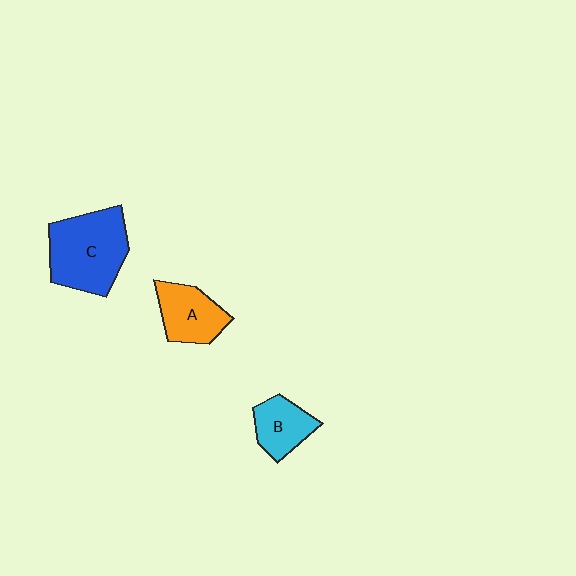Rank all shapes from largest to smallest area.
From largest to smallest: C (blue), A (orange), B (cyan).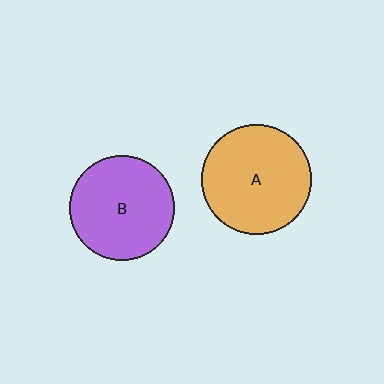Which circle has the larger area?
Circle A (orange).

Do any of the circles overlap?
No, none of the circles overlap.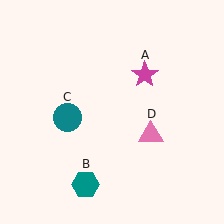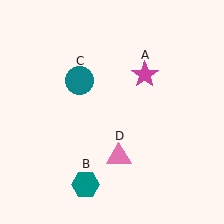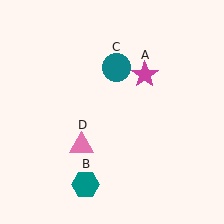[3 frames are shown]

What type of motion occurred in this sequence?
The teal circle (object C), pink triangle (object D) rotated clockwise around the center of the scene.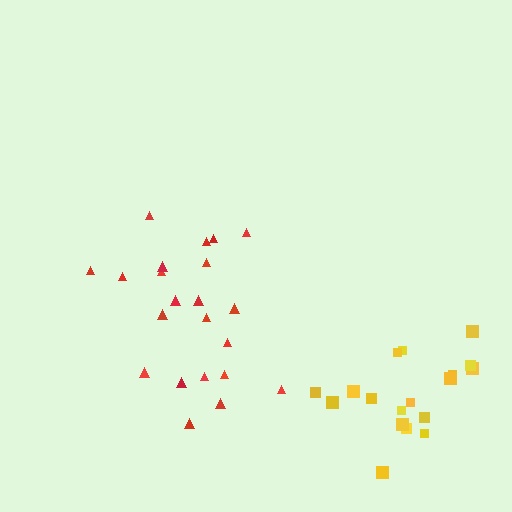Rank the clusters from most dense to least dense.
red, yellow.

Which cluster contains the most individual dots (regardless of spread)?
Red (22).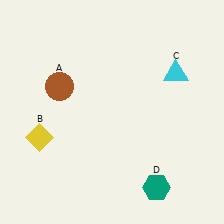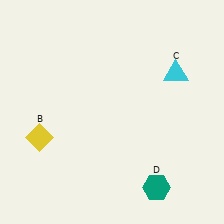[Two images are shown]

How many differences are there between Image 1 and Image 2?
There is 1 difference between the two images.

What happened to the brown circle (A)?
The brown circle (A) was removed in Image 2. It was in the top-left area of Image 1.